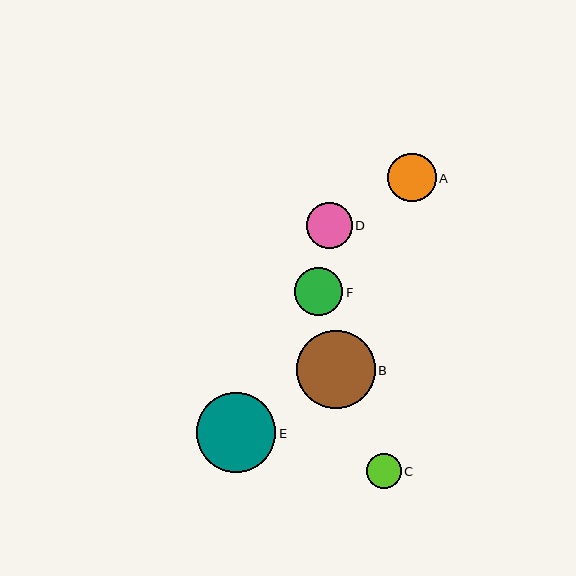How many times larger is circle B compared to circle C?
Circle B is approximately 2.2 times the size of circle C.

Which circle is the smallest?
Circle C is the smallest with a size of approximately 35 pixels.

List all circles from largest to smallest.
From largest to smallest: E, B, A, F, D, C.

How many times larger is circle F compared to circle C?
Circle F is approximately 1.4 times the size of circle C.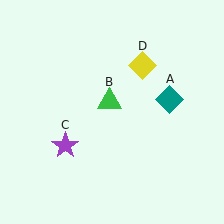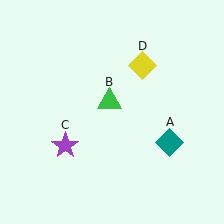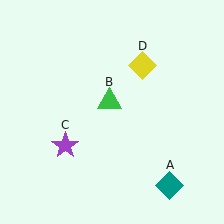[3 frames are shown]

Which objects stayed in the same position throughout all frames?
Green triangle (object B) and purple star (object C) and yellow diamond (object D) remained stationary.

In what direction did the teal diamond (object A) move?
The teal diamond (object A) moved down.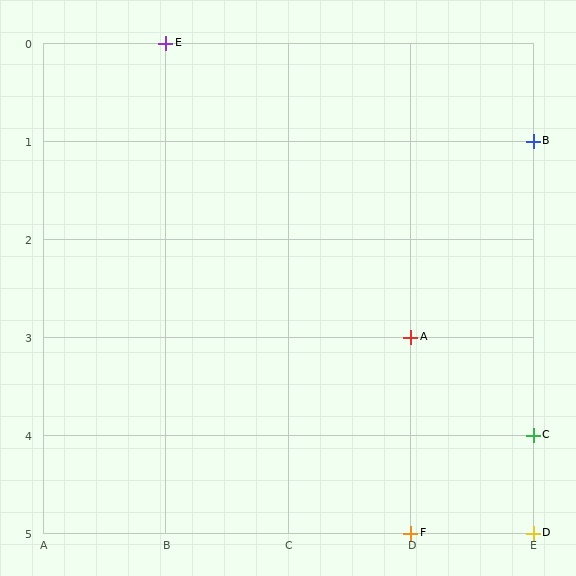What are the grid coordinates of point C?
Point C is at grid coordinates (E, 4).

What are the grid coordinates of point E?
Point E is at grid coordinates (B, 0).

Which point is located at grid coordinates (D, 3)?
Point A is at (D, 3).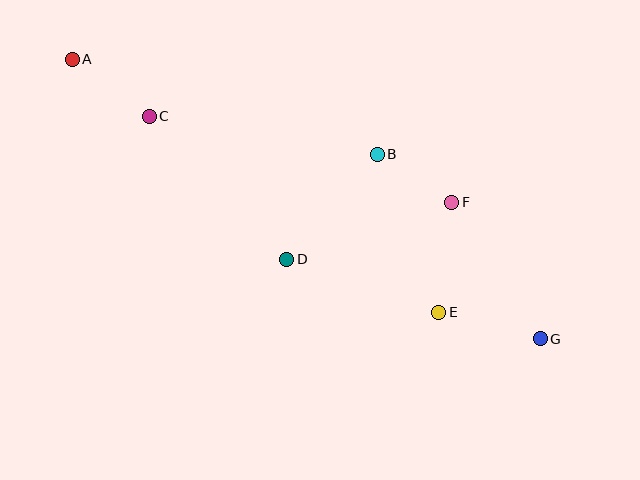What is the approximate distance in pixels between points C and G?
The distance between C and G is approximately 450 pixels.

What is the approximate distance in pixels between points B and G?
The distance between B and G is approximately 246 pixels.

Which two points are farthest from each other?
Points A and G are farthest from each other.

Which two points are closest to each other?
Points B and F are closest to each other.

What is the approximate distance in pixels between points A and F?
The distance between A and F is approximately 405 pixels.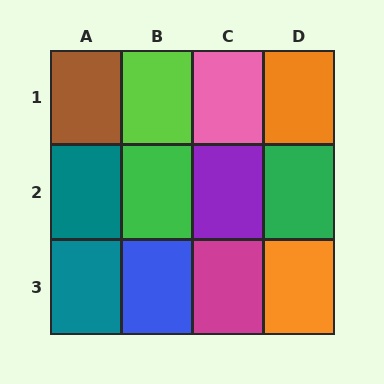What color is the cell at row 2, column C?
Purple.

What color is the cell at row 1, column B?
Lime.